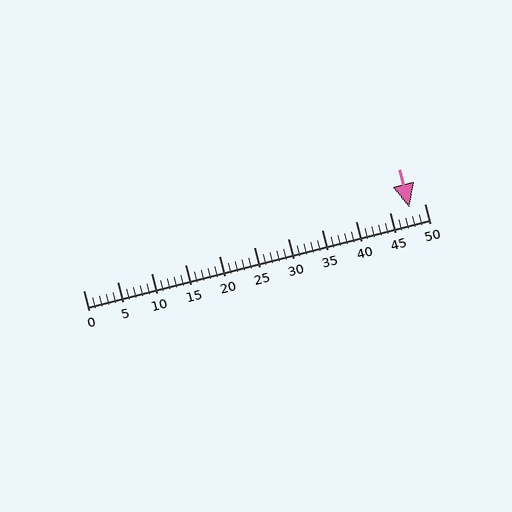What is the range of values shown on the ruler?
The ruler shows values from 0 to 50.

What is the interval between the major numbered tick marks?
The major tick marks are spaced 5 units apart.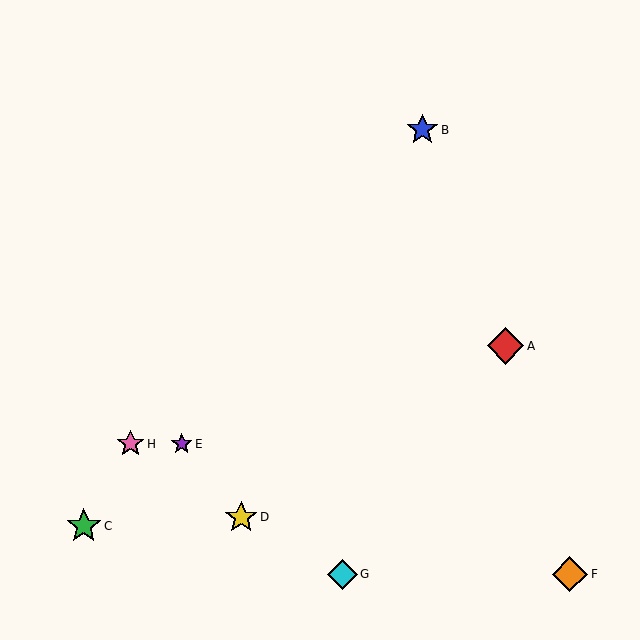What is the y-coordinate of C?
Object C is at y≈526.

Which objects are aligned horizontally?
Objects E, H are aligned horizontally.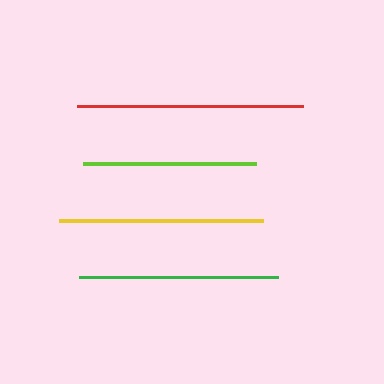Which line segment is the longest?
The red line is the longest at approximately 226 pixels.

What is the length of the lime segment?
The lime segment is approximately 173 pixels long.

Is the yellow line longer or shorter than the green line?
The yellow line is longer than the green line.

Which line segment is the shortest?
The lime line is the shortest at approximately 173 pixels.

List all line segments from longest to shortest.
From longest to shortest: red, yellow, green, lime.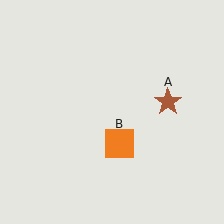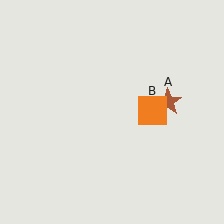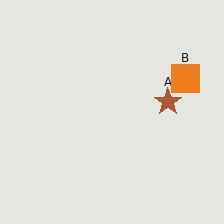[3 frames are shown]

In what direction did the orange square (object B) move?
The orange square (object B) moved up and to the right.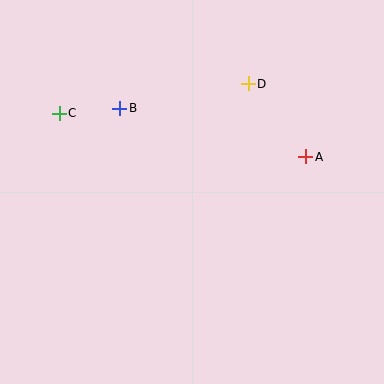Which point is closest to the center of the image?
Point B at (120, 108) is closest to the center.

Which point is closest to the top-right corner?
Point D is closest to the top-right corner.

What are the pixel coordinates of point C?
Point C is at (59, 113).